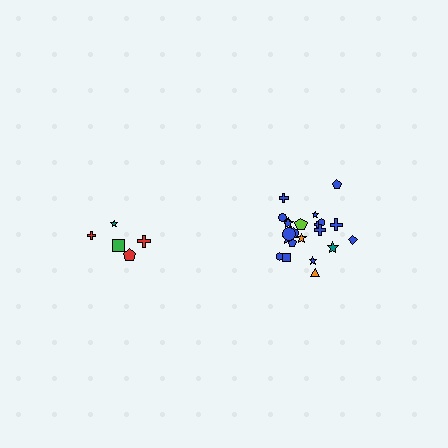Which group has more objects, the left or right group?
The right group.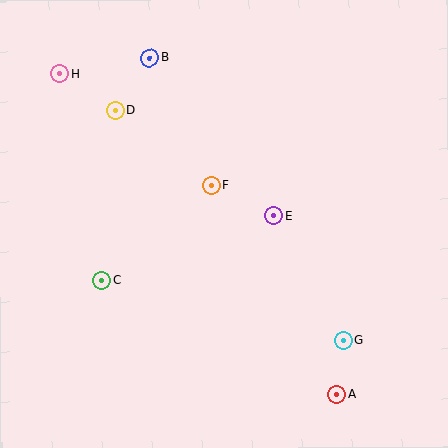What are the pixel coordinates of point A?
Point A is at (337, 394).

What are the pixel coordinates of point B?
Point B is at (149, 58).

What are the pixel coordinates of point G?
Point G is at (343, 340).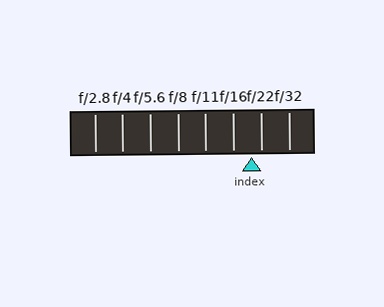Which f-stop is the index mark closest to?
The index mark is closest to f/22.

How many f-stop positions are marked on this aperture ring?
There are 8 f-stop positions marked.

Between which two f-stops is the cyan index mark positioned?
The index mark is between f/16 and f/22.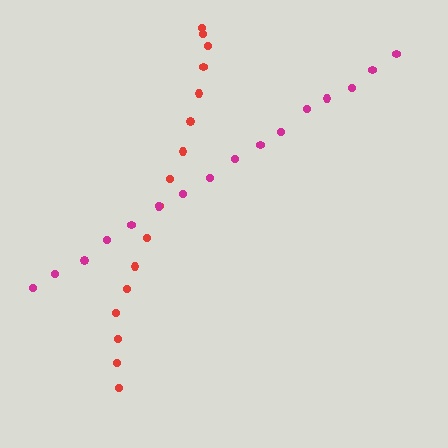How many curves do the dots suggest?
There are 2 distinct paths.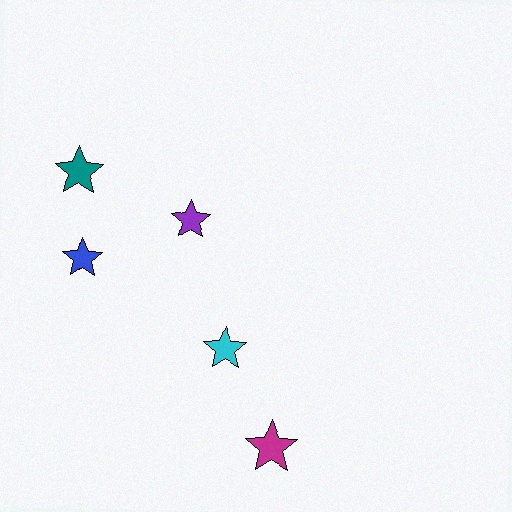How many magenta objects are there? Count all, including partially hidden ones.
There is 1 magenta object.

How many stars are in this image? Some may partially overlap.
There are 5 stars.